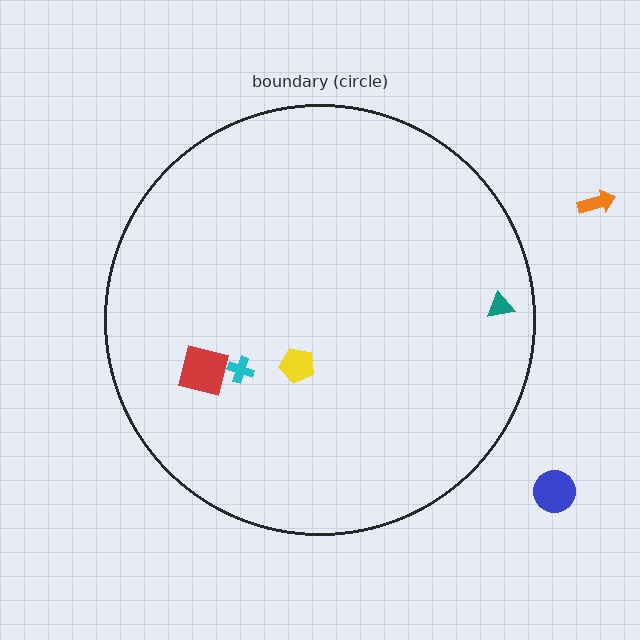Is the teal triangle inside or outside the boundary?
Inside.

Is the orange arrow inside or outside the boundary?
Outside.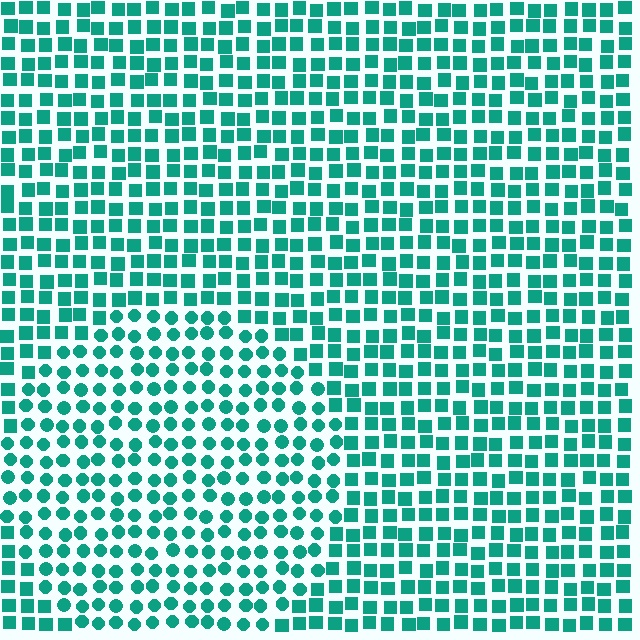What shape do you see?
I see a circle.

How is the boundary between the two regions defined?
The boundary is defined by a change in element shape: circles inside vs. squares outside. All elements share the same color and spacing.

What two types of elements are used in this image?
The image uses circles inside the circle region and squares outside it.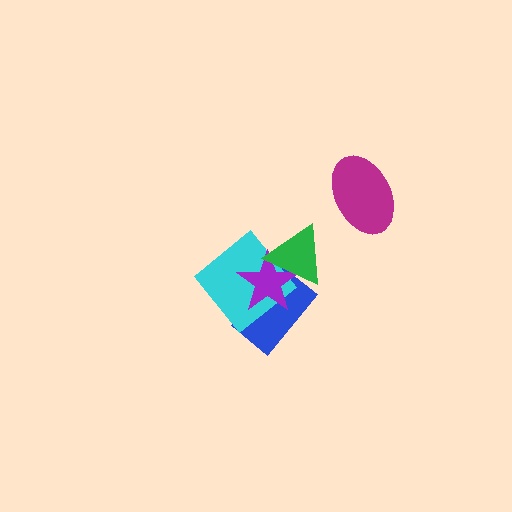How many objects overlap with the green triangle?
3 objects overlap with the green triangle.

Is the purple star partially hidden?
Yes, it is partially covered by another shape.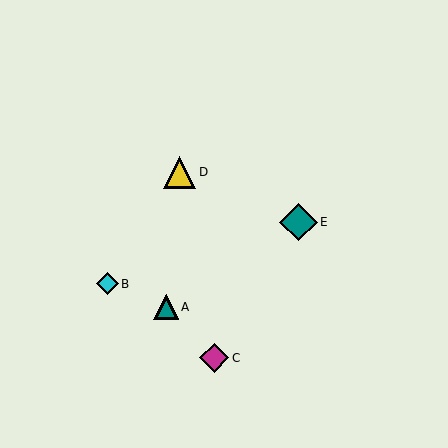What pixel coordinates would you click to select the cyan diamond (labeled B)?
Click at (107, 284) to select the cyan diamond B.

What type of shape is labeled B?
Shape B is a cyan diamond.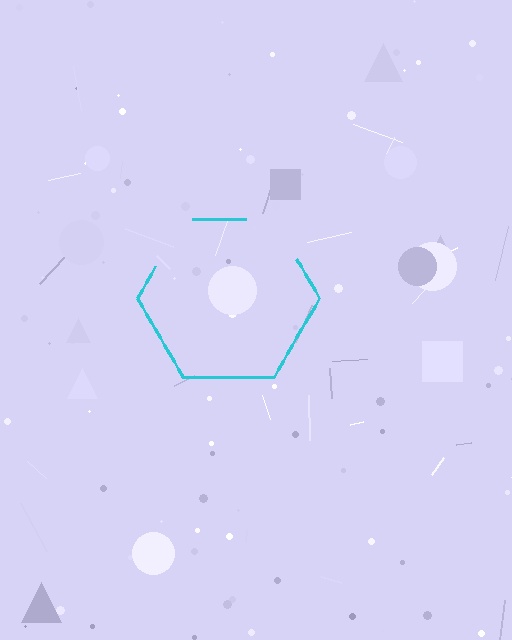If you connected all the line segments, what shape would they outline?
They would outline a hexagon.